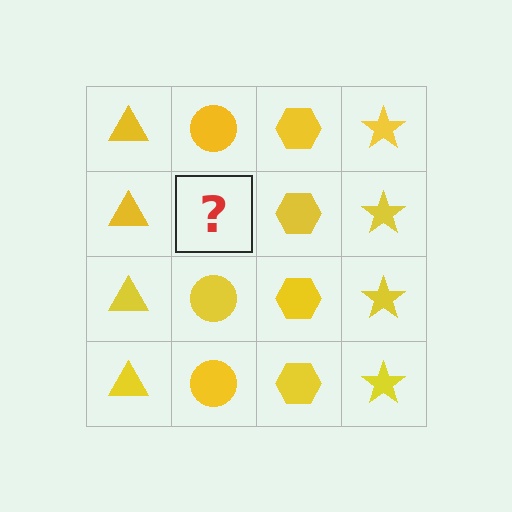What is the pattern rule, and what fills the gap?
The rule is that each column has a consistent shape. The gap should be filled with a yellow circle.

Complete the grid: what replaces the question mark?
The question mark should be replaced with a yellow circle.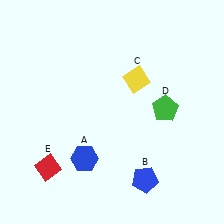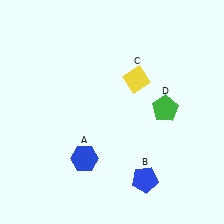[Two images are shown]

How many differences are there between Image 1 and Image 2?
There is 1 difference between the two images.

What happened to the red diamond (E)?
The red diamond (E) was removed in Image 2. It was in the bottom-left area of Image 1.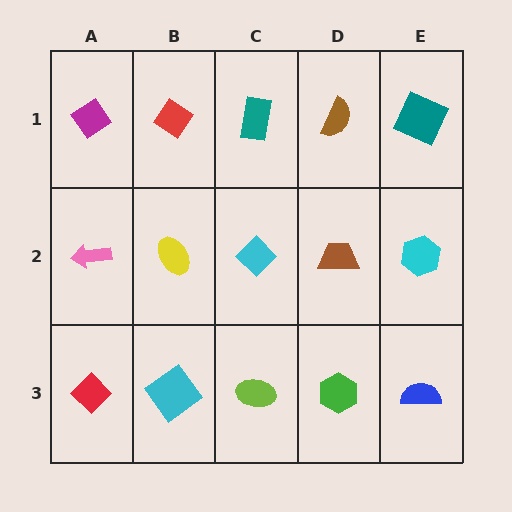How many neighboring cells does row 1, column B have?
3.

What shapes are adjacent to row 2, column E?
A teal square (row 1, column E), a blue semicircle (row 3, column E), a brown trapezoid (row 2, column D).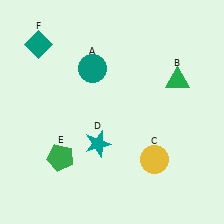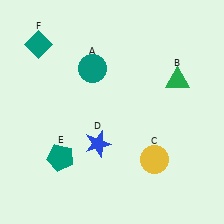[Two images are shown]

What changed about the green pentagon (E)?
In Image 1, E is green. In Image 2, it changed to teal.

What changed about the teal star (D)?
In Image 1, D is teal. In Image 2, it changed to blue.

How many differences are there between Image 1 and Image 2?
There are 2 differences between the two images.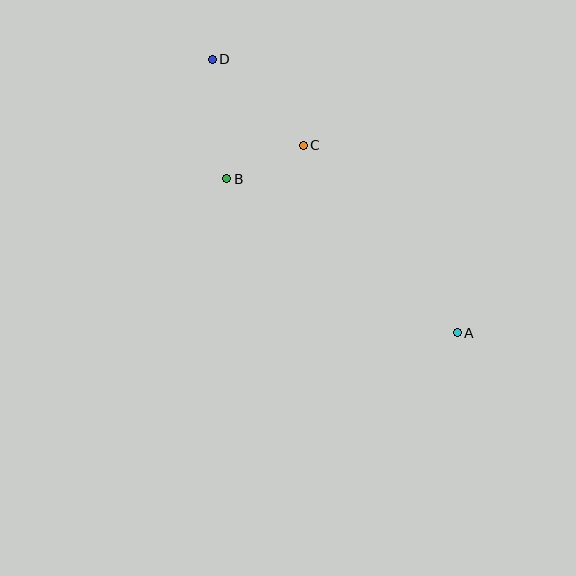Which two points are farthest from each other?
Points A and D are farthest from each other.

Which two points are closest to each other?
Points B and C are closest to each other.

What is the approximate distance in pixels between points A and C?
The distance between A and C is approximately 242 pixels.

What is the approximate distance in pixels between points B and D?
The distance between B and D is approximately 120 pixels.